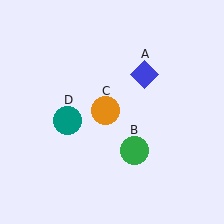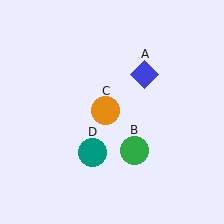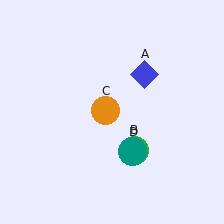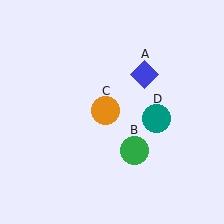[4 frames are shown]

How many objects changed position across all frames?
1 object changed position: teal circle (object D).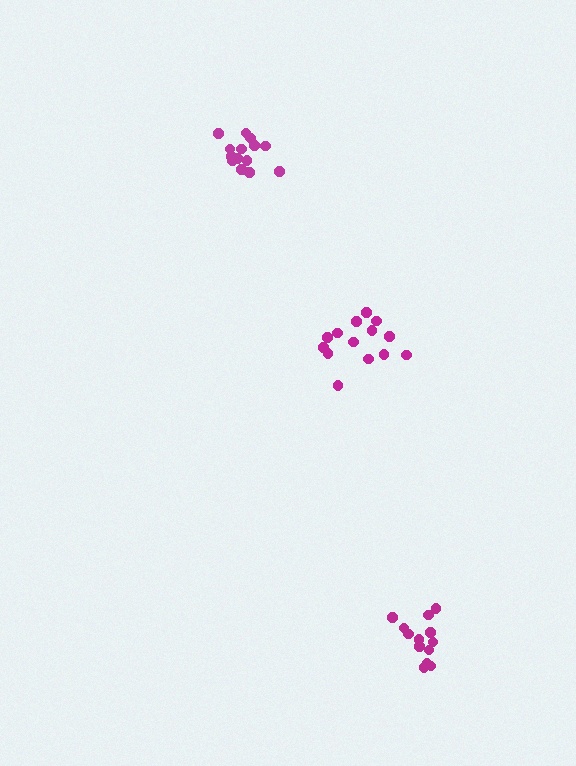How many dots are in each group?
Group 1: 13 dots, Group 2: 14 dots, Group 3: 14 dots (41 total).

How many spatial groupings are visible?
There are 3 spatial groupings.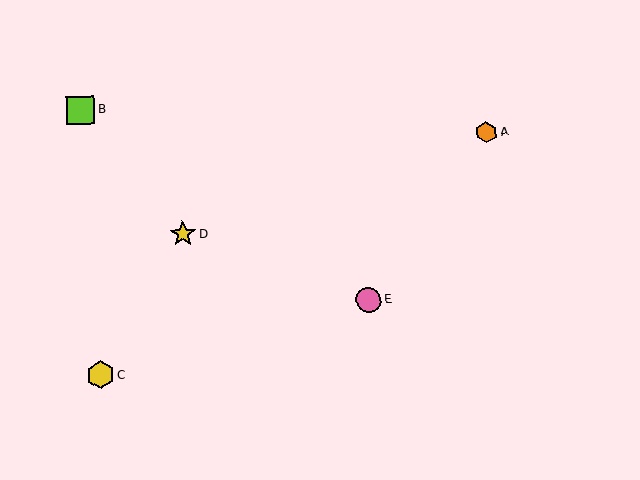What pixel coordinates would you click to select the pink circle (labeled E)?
Click at (369, 300) to select the pink circle E.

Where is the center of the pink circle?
The center of the pink circle is at (369, 300).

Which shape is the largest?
The lime square (labeled B) is the largest.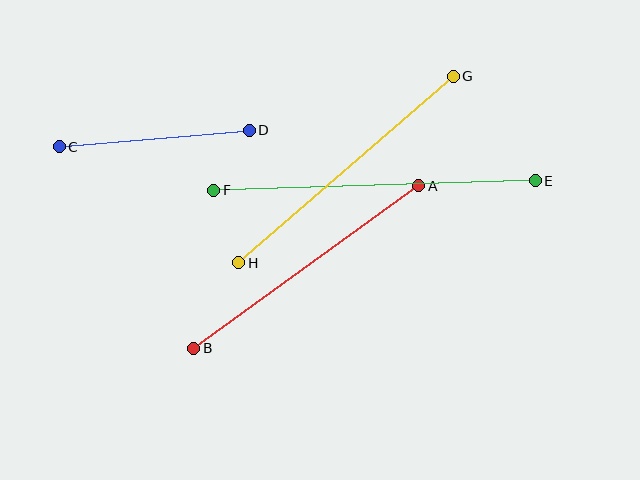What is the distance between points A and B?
The distance is approximately 278 pixels.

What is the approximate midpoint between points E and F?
The midpoint is at approximately (374, 186) pixels.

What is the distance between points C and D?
The distance is approximately 191 pixels.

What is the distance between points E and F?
The distance is approximately 322 pixels.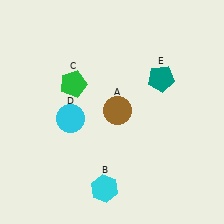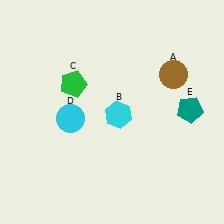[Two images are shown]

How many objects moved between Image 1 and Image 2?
3 objects moved between the two images.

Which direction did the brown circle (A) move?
The brown circle (A) moved right.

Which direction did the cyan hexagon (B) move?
The cyan hexagon (B) moved up.